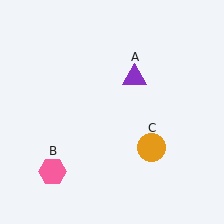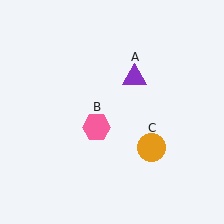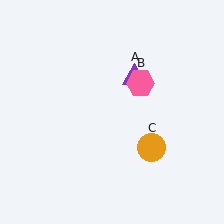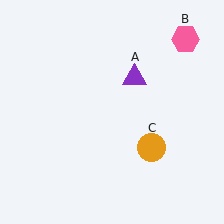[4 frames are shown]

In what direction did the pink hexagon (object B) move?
The pink hexagon (object B) moved up and to the right.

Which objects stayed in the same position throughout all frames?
Purple triangle (object A) and orange circle (object C) remained stationary.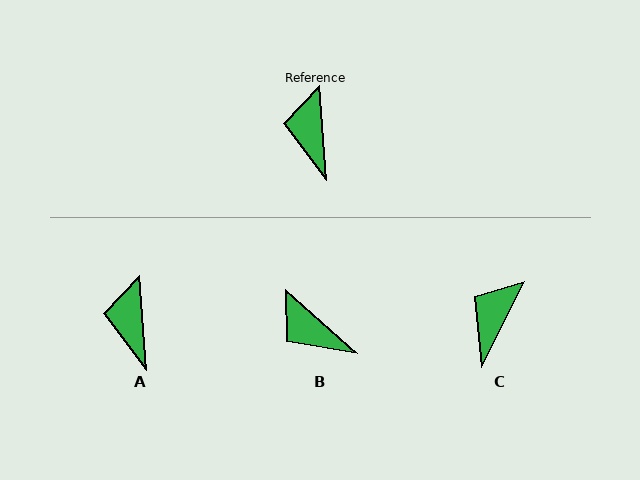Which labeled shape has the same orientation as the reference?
A.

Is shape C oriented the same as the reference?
No, it is off by about 30 degrees.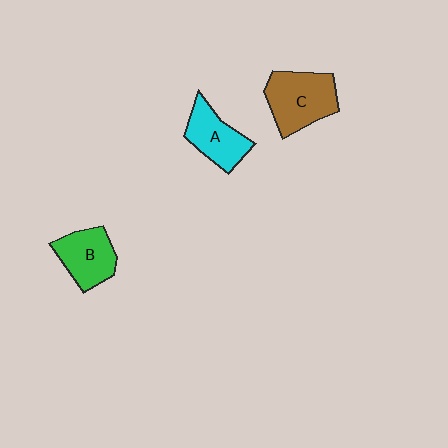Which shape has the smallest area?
Shape A (cyan).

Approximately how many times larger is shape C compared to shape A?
Approximately 1.3 times.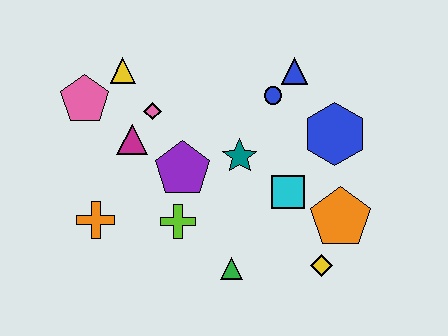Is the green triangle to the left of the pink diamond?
No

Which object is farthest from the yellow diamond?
The pink pentagon is farthest from the yellow diamond.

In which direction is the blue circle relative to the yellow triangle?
The blue circle is to the right of the yellow triangle.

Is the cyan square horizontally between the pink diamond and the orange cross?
No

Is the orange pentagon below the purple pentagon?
Yes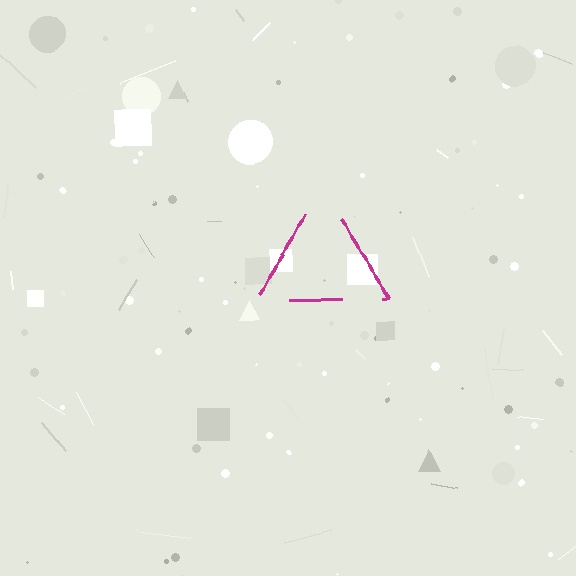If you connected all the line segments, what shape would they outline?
They would outline a triangle.